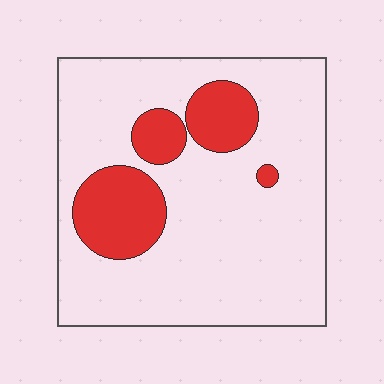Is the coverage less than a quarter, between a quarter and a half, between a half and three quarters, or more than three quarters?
Less than a quarter.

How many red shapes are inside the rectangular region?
4.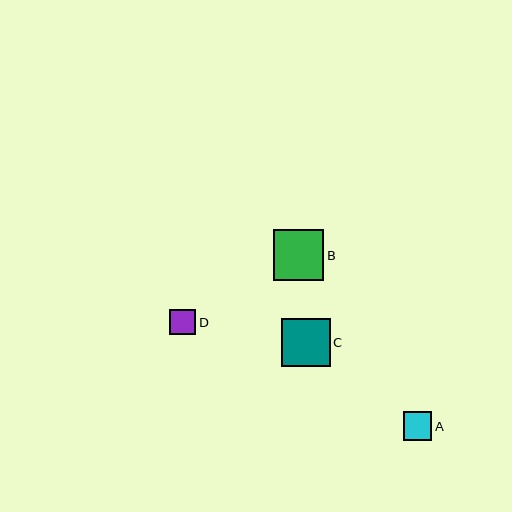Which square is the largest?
Square B is the largest with a size of approximately 50 pixels.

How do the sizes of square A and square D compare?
Square A and square D are approximately the same size.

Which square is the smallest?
Square D is the smallest with a size of approximately 26 pixels.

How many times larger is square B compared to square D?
Square B is approximately 1.9 times the size of square D.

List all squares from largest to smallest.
From largest to smallest: B, C, A, D.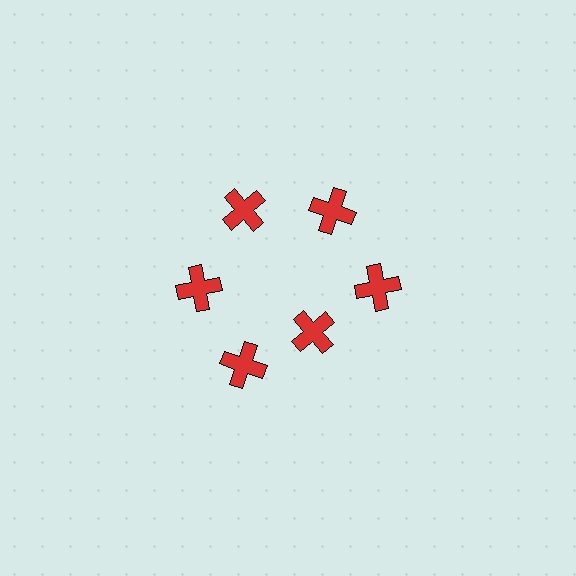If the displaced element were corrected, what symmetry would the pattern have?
It would have 6-fold rotational symmetry — the pattern would map onto itself every 60 degrees.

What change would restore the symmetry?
The symmetry would be restored by moving it outward, back onto the ring so that all 6 crosses sit at equal angles and equal distance from the center.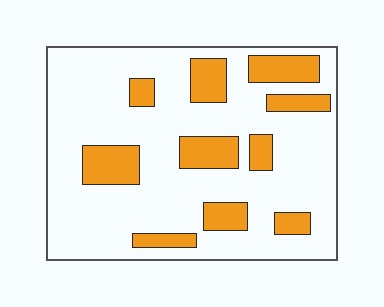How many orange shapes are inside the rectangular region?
10.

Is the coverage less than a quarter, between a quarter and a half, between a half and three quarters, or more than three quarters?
Less than a quarter.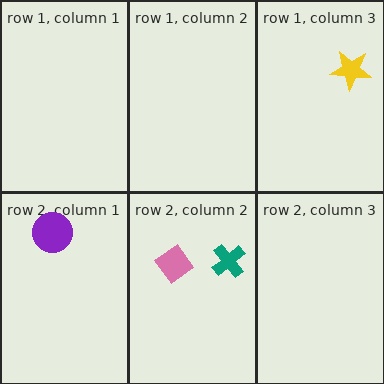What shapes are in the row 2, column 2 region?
The pink diamond, the teal cross.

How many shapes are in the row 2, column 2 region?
2.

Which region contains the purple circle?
The row 2, column 1 region.